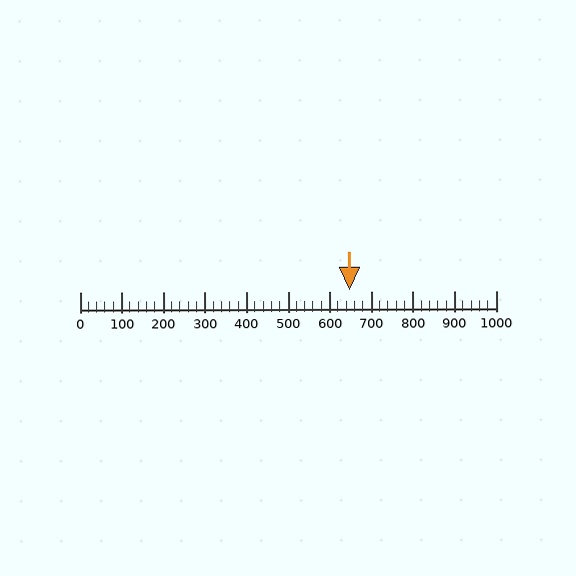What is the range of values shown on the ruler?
The ruler shows values from 0 to 1000.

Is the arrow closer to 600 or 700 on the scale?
The arrow is closer to 600.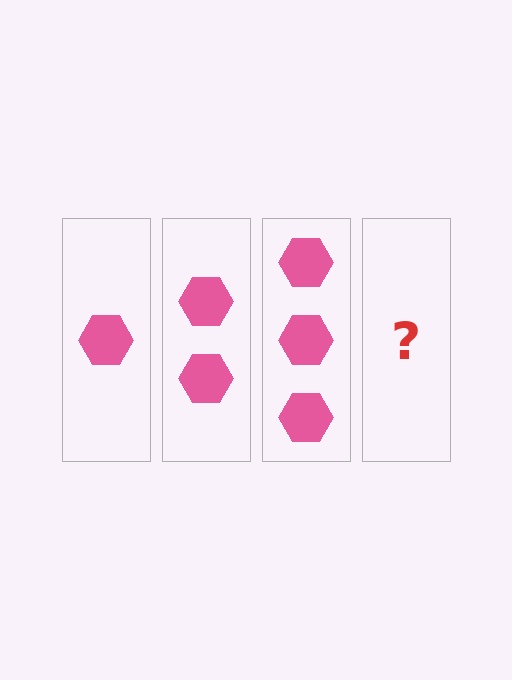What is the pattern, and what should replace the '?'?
The pattern is that each step adds one more hexagon. The '?' should be 4 hexagons.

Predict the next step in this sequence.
The next step is 4 hexagons.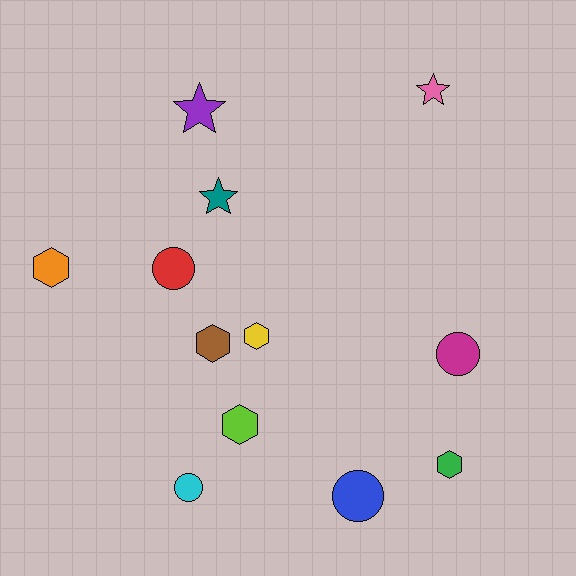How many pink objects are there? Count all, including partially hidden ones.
There is 1 pink object.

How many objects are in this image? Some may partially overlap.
There are 12 objects.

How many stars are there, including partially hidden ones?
There are 3 stars.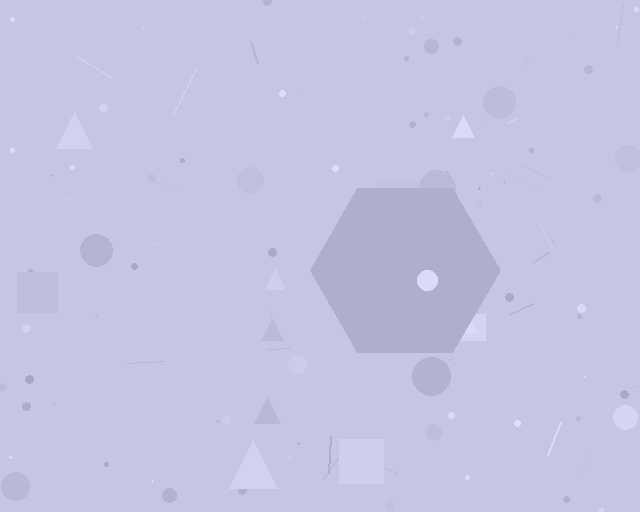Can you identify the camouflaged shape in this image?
The camouflaged shape is a hexagon.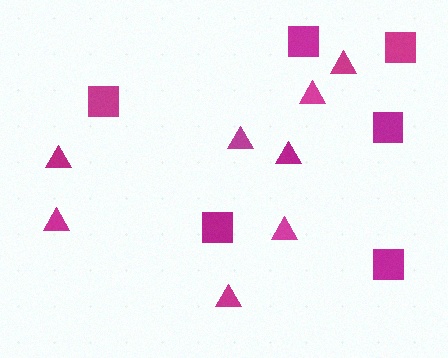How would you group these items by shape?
There are 2 groups: one group of triangles (8) and one group of squares (6).